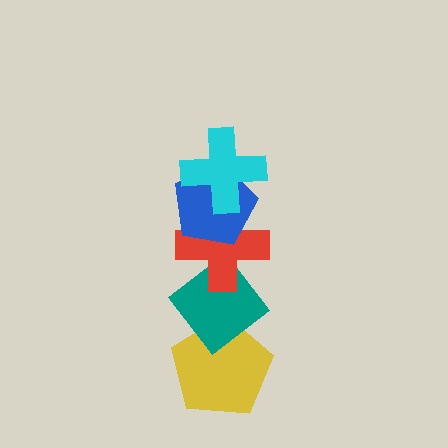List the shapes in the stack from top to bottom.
From top to bottom: the cyan cross, the blue pentagon, the red cross, the teal diamond, the yellow pentagon.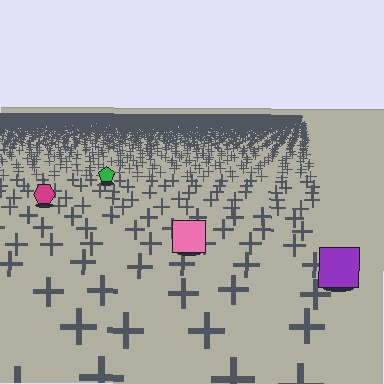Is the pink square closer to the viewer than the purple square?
No. The purple square is closer — you can tell from the texture gradient: the ground texture is coarser near it.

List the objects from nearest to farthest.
From nearest to farthest: the purple square, the pink square, the magenta hexagon, the green pentagon.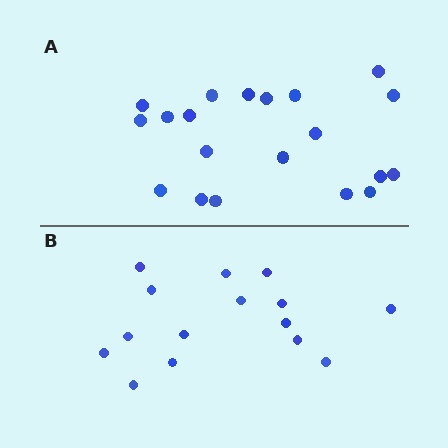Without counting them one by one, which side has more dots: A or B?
Region A (the top region) has more dots.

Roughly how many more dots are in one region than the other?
Region A has about 5 more dots than region B.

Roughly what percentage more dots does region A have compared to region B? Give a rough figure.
About 35% more.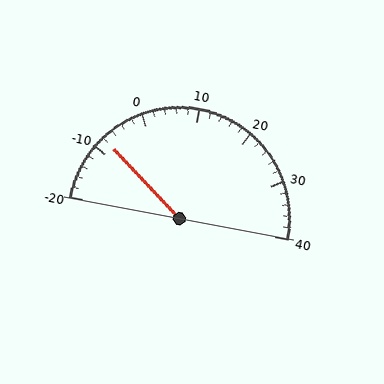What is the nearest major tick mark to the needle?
The nearest major tick mark is -10.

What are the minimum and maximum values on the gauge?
The gauge ranges from -20 to 40.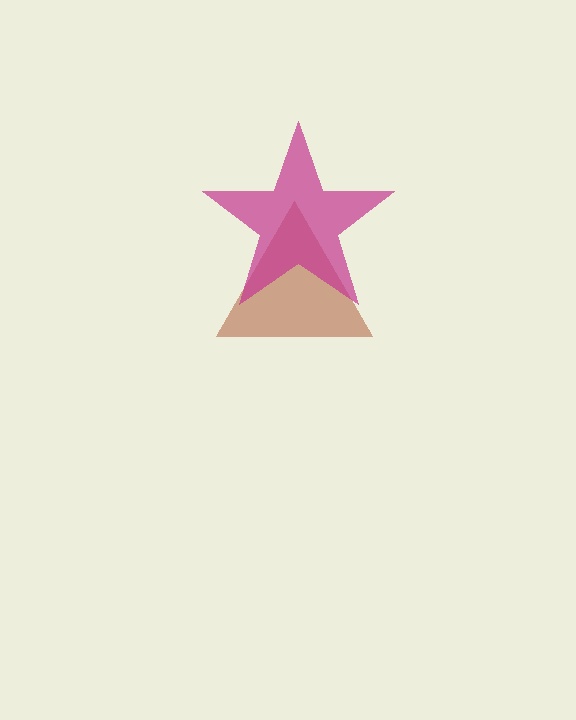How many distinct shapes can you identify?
There are 2 distinct shapes: a brown triangle, a magenta star.